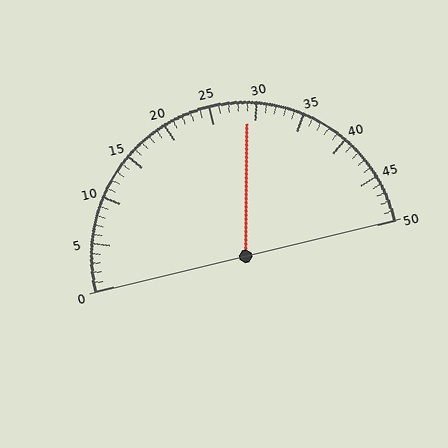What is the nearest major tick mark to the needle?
The nearest major tick mark is 30.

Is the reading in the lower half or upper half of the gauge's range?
The reading is in the upper half of the range (0 to 50).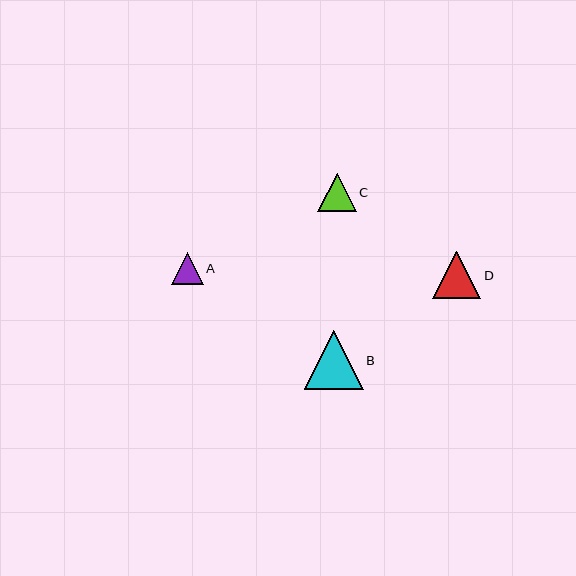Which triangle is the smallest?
Triangle A is the smallest with a size of approximately 32 pixels.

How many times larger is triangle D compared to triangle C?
Triangle D is approximately 1.2 times the size of triangle C.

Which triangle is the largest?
Triangle B is the largest with a size of approximately 59 pixels.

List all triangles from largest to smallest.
From largest to smallest: B, D, C, A.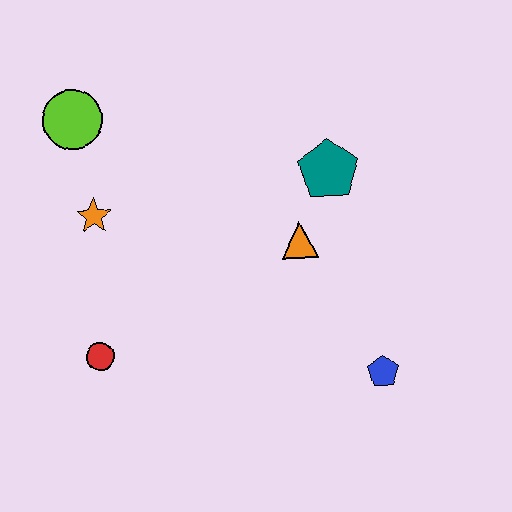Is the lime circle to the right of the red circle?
No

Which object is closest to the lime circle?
The orange star is closest to the lime circle.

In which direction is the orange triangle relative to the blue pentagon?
The orange triangle is above the blue pentagon.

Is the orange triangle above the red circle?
Yes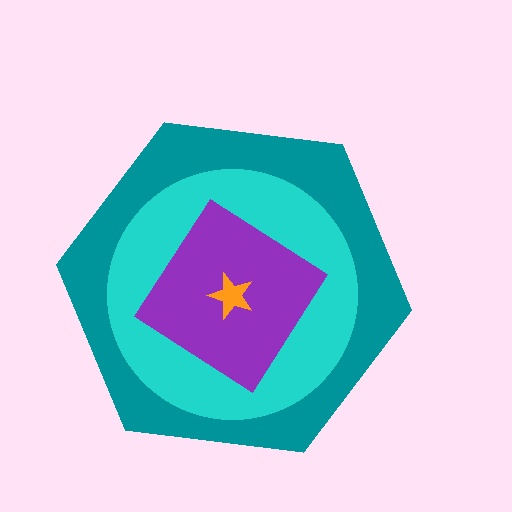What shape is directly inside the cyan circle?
The purple diamond.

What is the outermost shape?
The teal hexagon.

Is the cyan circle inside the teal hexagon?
Yes.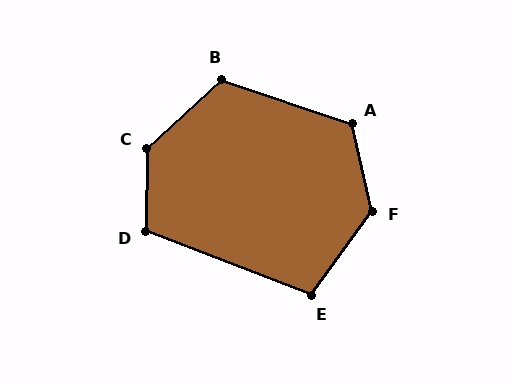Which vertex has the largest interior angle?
C, at approximately 134 degrees.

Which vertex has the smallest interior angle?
E, at approximately 104 degrees.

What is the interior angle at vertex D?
Approximately 110 degrees (obtuse).